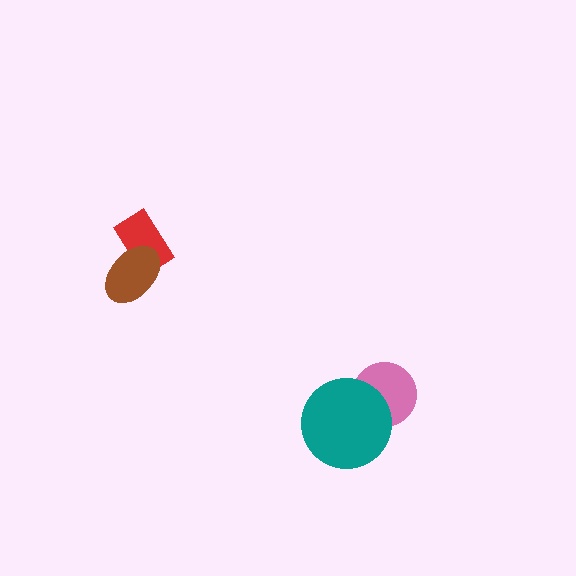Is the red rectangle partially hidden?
Yes, it is partially covered by another shape.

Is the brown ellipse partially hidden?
No, no other shape covers it.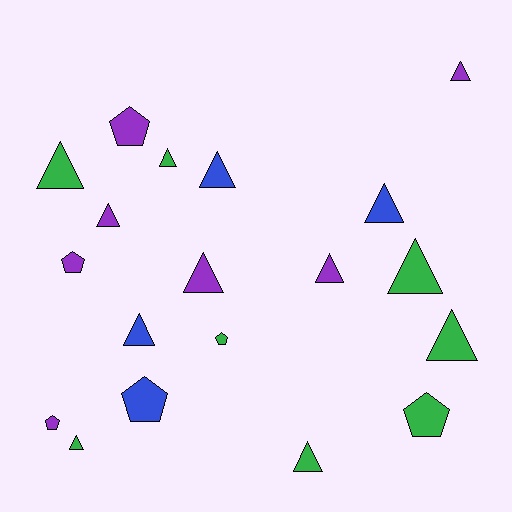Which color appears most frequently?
Green, with 8 objects.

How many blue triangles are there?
There are 3 blue triangles.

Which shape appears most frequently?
Triangle, with 13 objects.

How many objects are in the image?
There are 19 objects.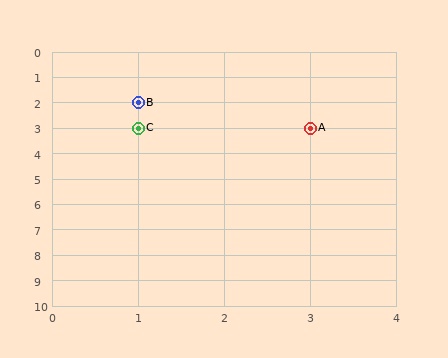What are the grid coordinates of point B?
Point B is at grid coordinates (1, 2).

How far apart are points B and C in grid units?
Points B and C are 1 row apart.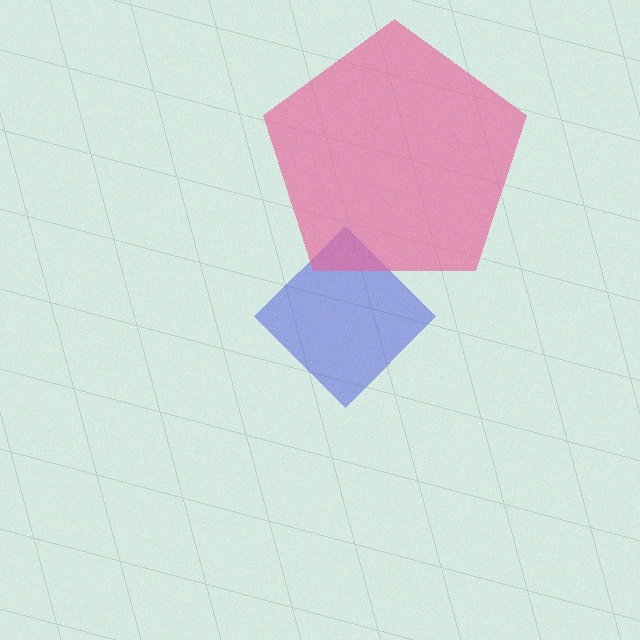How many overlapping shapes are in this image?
There are 2 overlapping shapes in the image.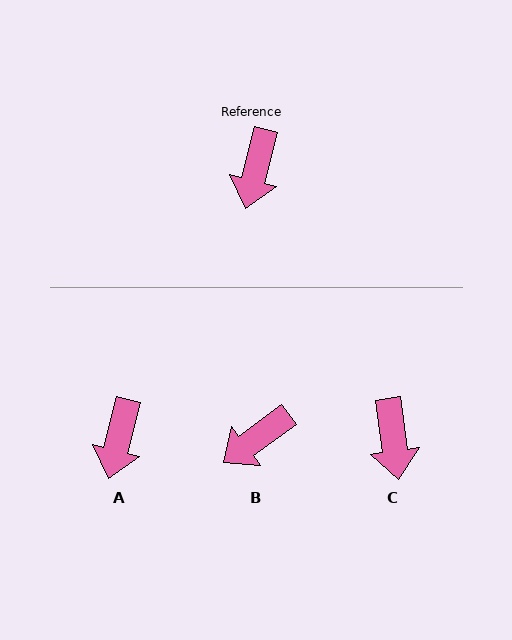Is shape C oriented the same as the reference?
No, it is off by about 22 degrees.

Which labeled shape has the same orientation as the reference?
A.